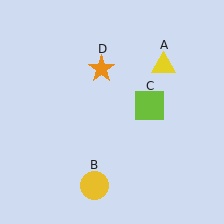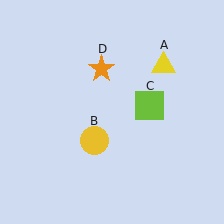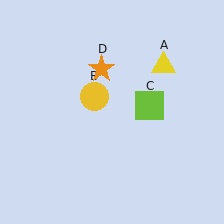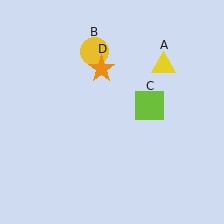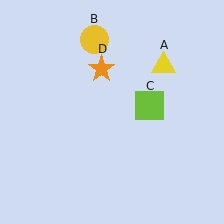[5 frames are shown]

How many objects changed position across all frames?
1 object changed position: yellow circle (object B).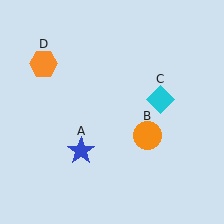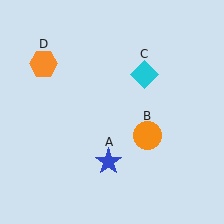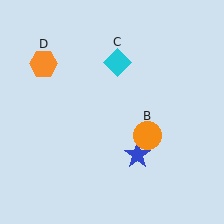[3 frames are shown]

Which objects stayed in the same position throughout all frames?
Orange circle (object B) and orange hexagon (object D) remained stationary.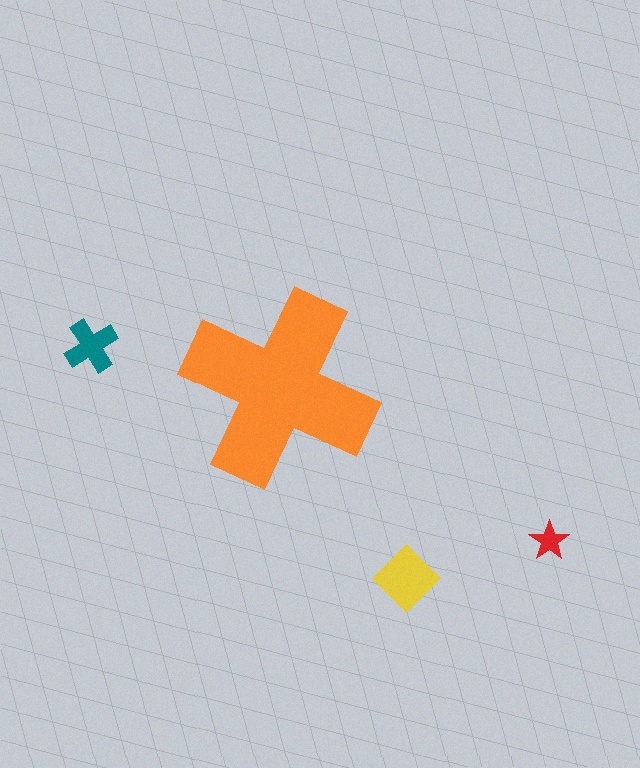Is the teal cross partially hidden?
No, the teal cross is fully visible.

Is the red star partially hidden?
No, the red star is fully visible.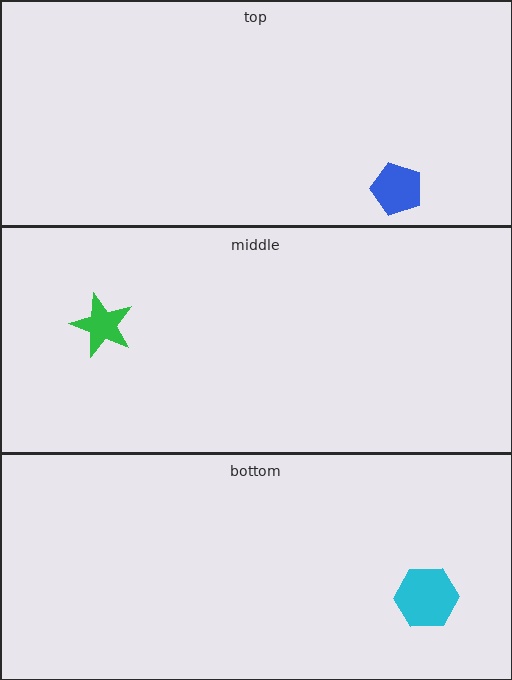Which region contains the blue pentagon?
The top region.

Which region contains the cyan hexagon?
The bottom region.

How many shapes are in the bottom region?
1.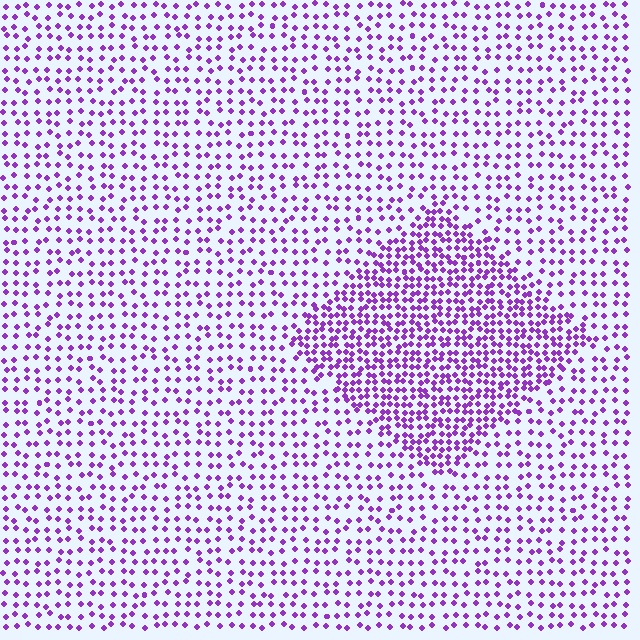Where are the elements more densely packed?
The elements are more densely packed inside the diamond boundary.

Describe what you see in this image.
The image contains small purple elements arranged at two different densities. A diamond-shaped region is visible where the elements are more densely packed than the surrounding area.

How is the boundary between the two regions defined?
The boundary is defined by a change in element density (approximately 2.1x ratio). All elements are the same color, size, and shape.